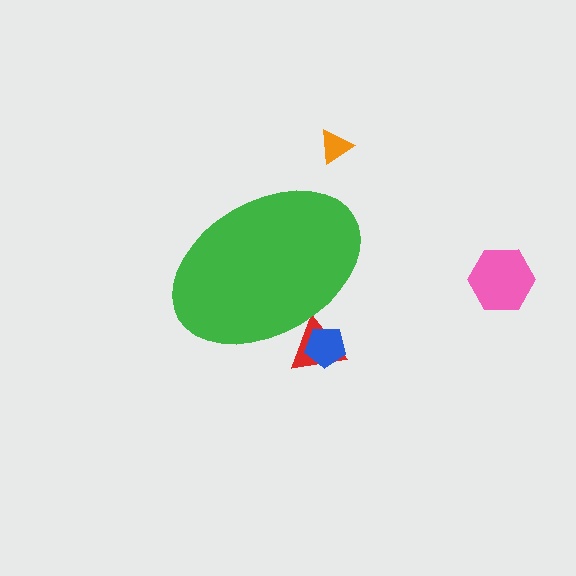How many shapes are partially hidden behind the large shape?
2 shapes are partially hidden.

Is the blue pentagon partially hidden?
Yes, the blue pentagon is partially hidden behind the green ellipse.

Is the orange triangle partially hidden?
No, the orange triangle is fully visible.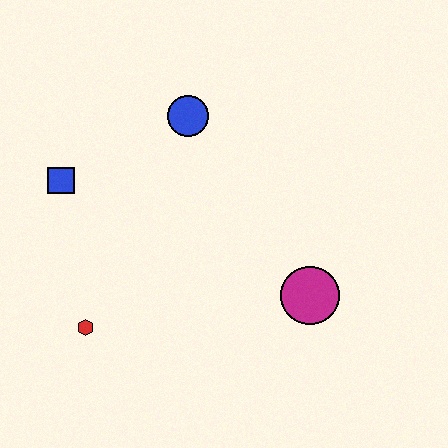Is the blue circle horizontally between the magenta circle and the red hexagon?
Yes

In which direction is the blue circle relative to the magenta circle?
The blue circle is above the magenta circle.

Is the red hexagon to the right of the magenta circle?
No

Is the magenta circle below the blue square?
Yes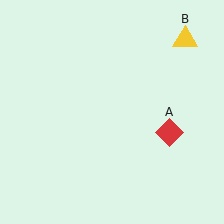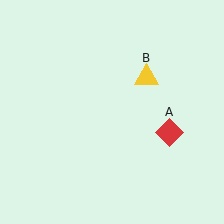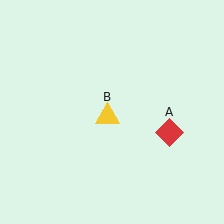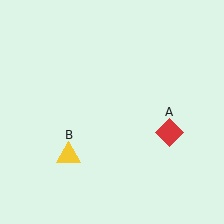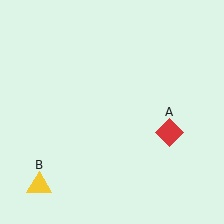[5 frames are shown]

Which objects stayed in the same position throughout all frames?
Red diamond (object A) remained stationary.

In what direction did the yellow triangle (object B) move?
The yellow triangle (object B) moved down and to the left.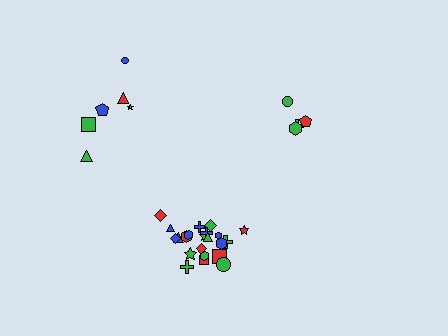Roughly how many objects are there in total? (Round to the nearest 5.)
Roughly 30 objects in total.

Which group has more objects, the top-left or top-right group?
The top-left group.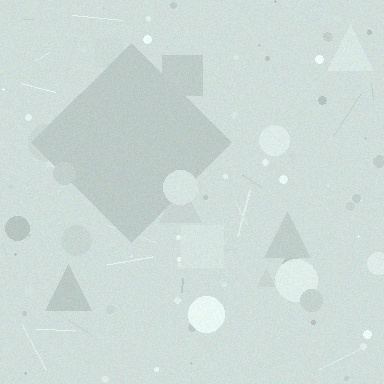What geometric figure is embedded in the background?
A diamond is embedded in the background.